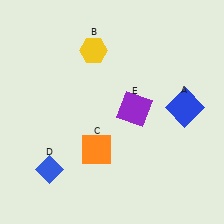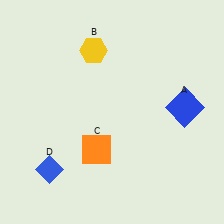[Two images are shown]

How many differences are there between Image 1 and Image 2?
There is 1 difference between the two images.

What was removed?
The purple square (E) was removed in Image 2.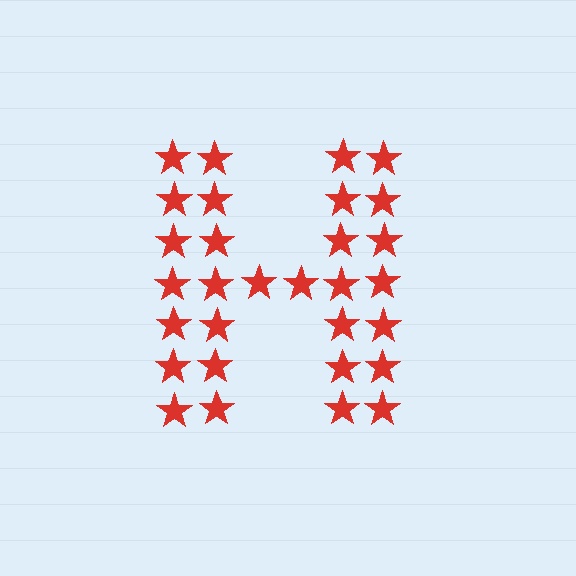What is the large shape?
The large shape is the letter H.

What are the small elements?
The small elements are stars.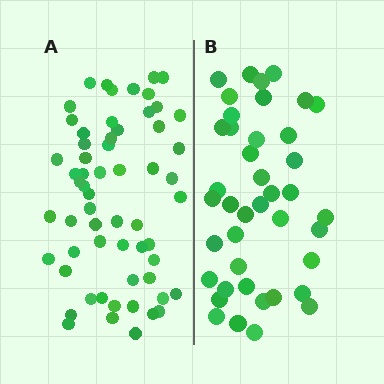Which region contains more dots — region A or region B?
Region A (the left region) has more dots.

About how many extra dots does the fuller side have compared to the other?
Region A has approximately 20 more dots than region B.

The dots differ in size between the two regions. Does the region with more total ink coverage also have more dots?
No. Region B has more total ink coverage because its dots are larger, but region A actually contains more individual dots. Total area can be misleading — the number of items is what matters here.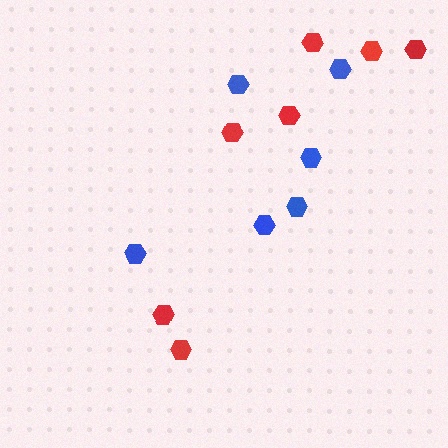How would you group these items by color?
There are 2 groups: one group of blue hexagons (6) and one group of red hexagons (7).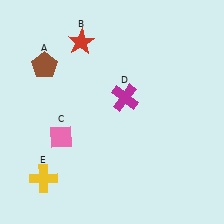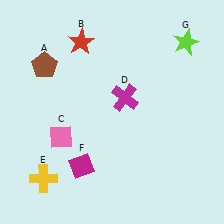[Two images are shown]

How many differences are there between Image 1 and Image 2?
There are 2 differences between the two images.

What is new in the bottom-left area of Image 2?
A magenta diamond (F) was added in the bottom-left area of Image 2.